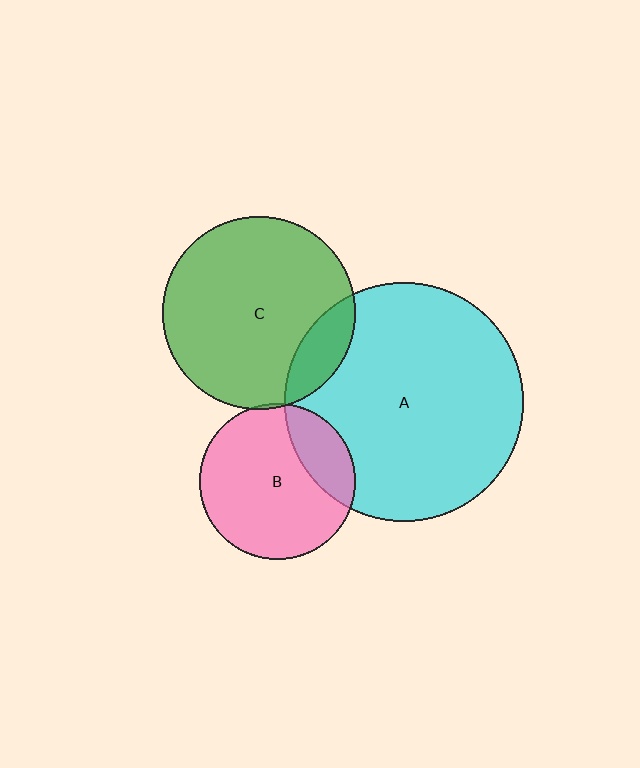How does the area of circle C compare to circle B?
Approximately 1.5 times.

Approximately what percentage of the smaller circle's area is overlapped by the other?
Approximately 20%.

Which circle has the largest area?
Circle A (cyan).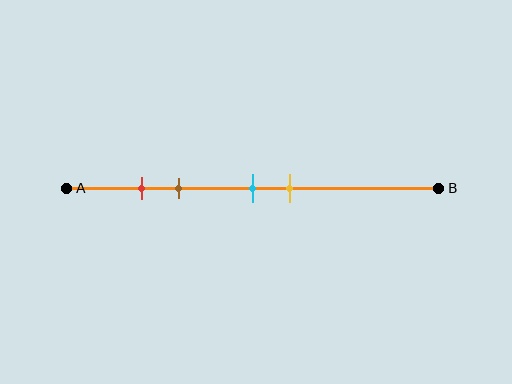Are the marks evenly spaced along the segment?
No, the marks are not evenly spaced.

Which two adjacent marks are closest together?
The red and brown marks are the closest adjacent pair.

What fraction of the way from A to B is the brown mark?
The brown mark is approximately 30% (0.3) of the way from A to B.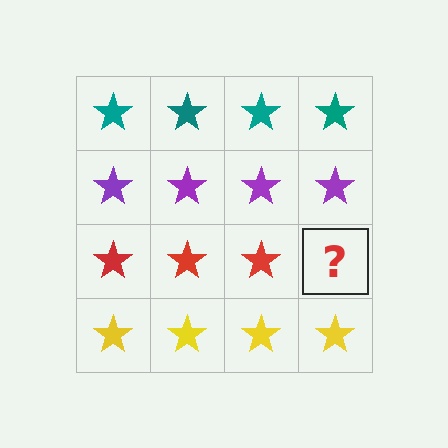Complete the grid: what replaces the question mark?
The question mark should be replaced with a red star.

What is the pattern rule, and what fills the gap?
The rule is that each row has a consistent color. The gap should be filled with a red star.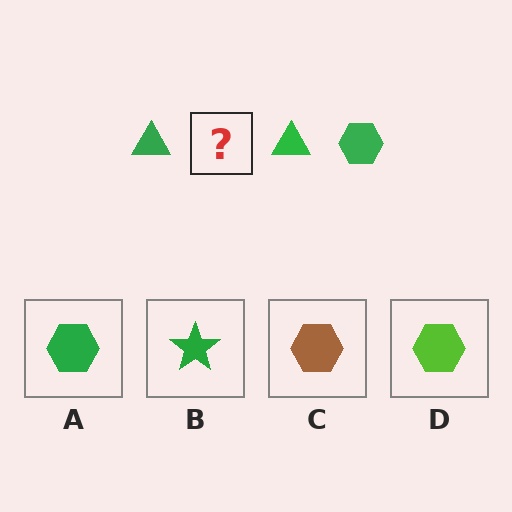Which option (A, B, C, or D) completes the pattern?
A.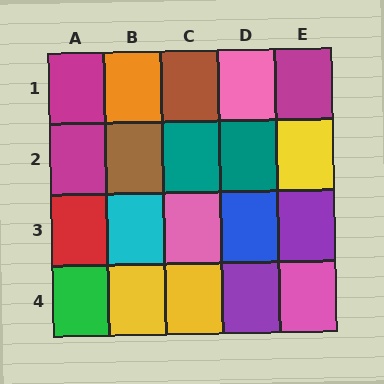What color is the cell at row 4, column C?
Yellow.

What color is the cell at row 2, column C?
Teal.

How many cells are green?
1 cell is green.